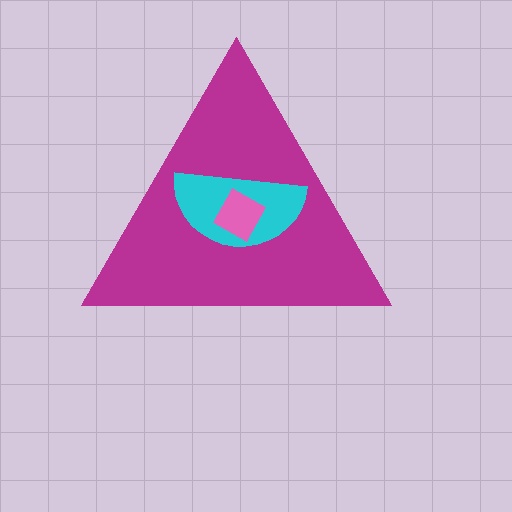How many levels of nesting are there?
3.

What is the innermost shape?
The pink diamond.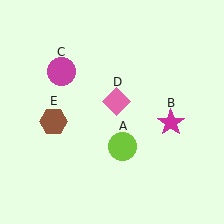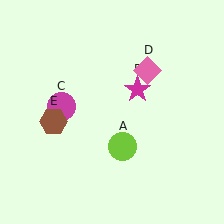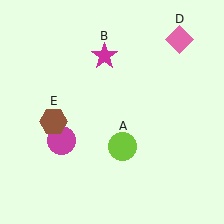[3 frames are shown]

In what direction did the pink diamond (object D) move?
The pink diamond (object D) moved up and to the right.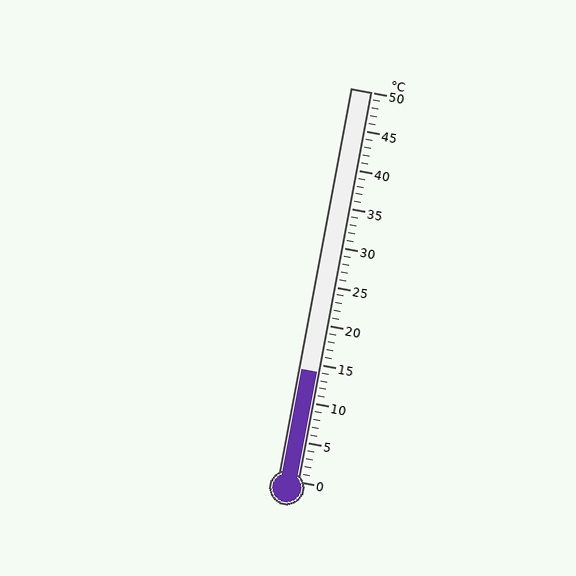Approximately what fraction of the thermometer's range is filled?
The thermometer is filled to approximately 30% of its range.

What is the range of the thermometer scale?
The thermometer scale ranges from 0°C to 50°C.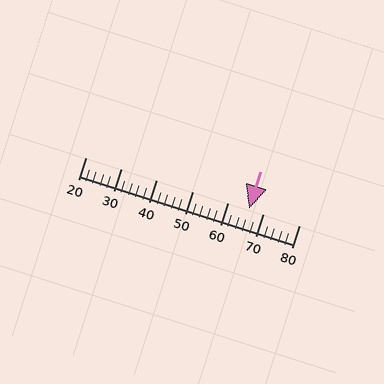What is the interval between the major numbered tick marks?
The major tick marks are spaced 10 units apart.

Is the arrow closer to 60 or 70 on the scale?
The arrow is closer to 70.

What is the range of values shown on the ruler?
The ruler shows values from 20 to 80.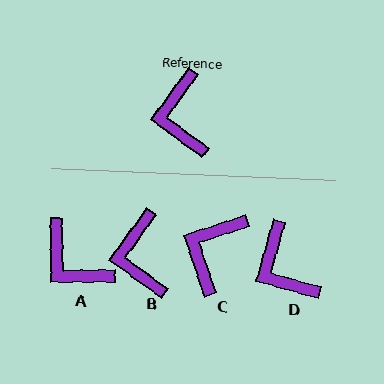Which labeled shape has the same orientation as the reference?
B.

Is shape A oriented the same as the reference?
No, it is off by about 37 degrees.